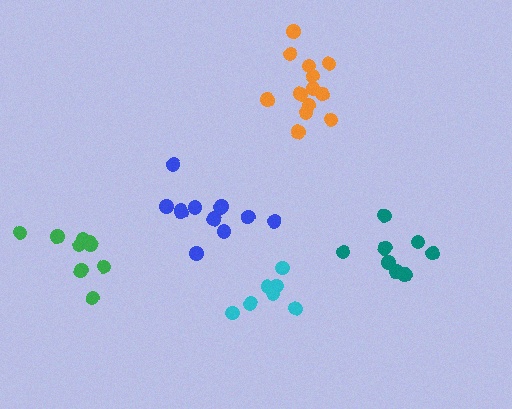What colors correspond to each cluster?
The clusters are colored: teal, orange, blue, green, cyan.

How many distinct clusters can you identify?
There are 5 distinct clusters.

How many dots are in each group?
Group 1: 9 dots, Group 2: 13 dots, Group 3: 12 dots, Group 4: 9 dots, Group 5: 8 dots (51 total).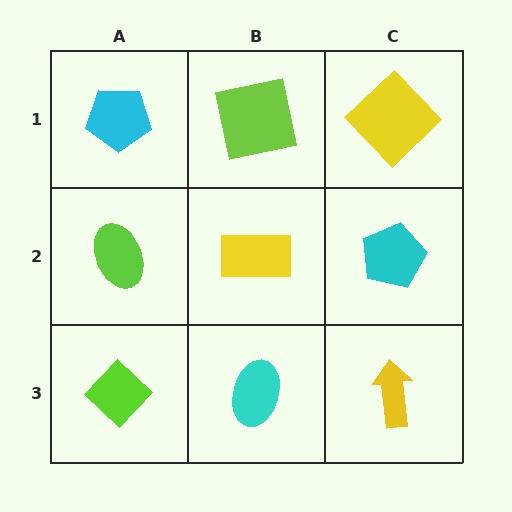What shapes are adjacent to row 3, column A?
A lime ellipse (row 2, column A), a cyan ellipse (row 3, column B).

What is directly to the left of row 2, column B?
A lime ellipse.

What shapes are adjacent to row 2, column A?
A cyan pentagon (row 1, column A), a lime diamond (row 3, column A), a yellow rectangle (row 2, column B).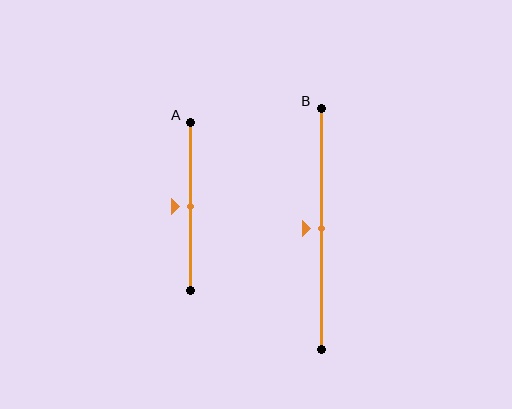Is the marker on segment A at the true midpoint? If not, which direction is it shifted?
Yes, the marker on segment A is at the true midpoint.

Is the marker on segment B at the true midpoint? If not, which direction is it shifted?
Yes, the marker on segment B is at the true midpoint.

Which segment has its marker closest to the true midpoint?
Segment A has its marker closest to the true midpoint.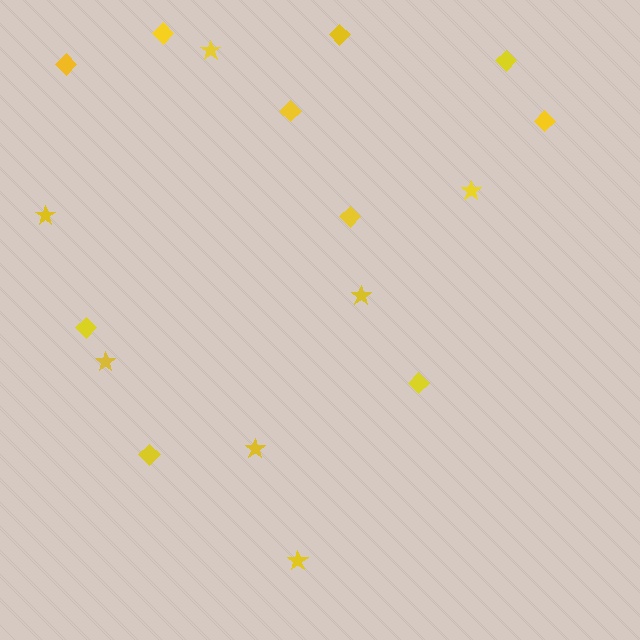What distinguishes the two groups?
There are 2 groups: one group of stars (7) and one group of diamonds (10).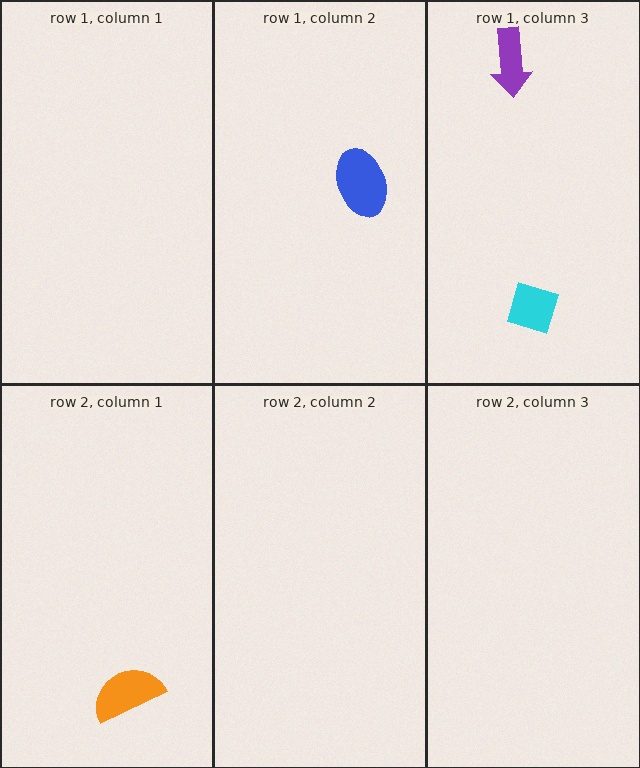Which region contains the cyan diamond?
The row 1, column 3 region.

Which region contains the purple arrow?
The row 1, column 3 region.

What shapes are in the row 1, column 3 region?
The purple arrow, the cyan diamond.